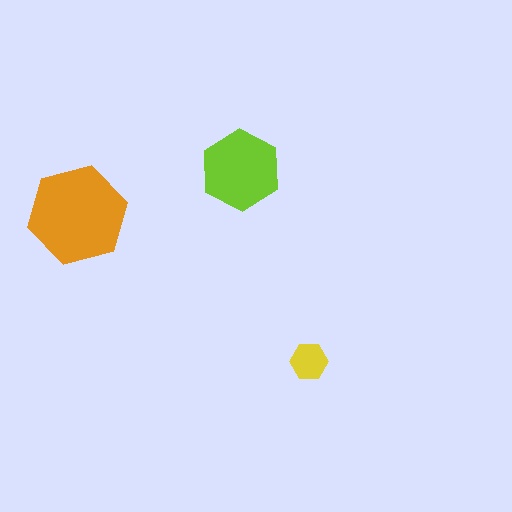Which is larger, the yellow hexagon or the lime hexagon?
The lime one.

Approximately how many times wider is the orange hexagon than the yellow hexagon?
About 2.5 times wider.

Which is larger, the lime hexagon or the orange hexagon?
The orange one.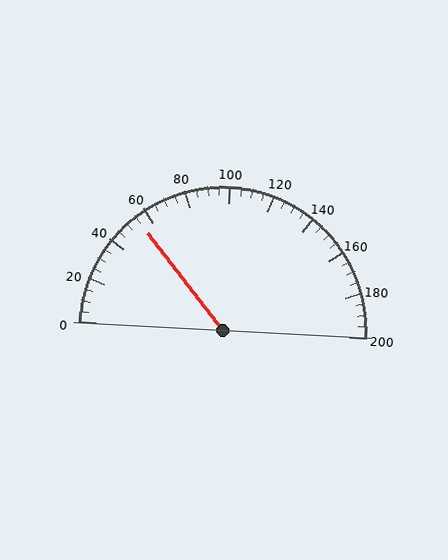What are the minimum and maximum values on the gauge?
The gauge ranges from 0 to 200.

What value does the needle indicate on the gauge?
The needle indicates approximately 55.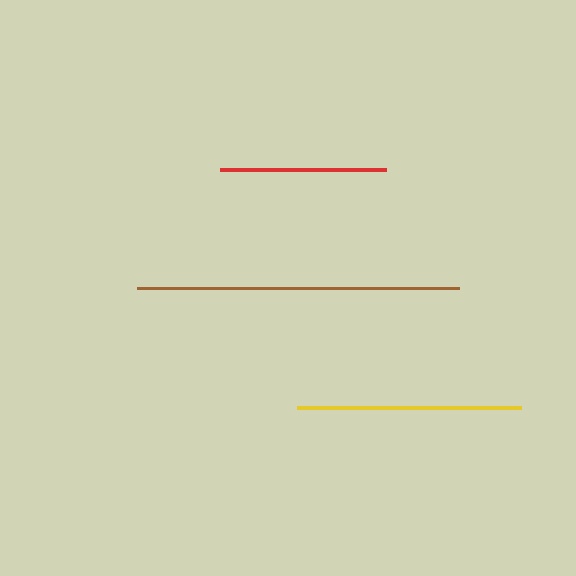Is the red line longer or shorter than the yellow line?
The yellow line is longer than the red line.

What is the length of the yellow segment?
The yellow segment is approximately 224 pixels long.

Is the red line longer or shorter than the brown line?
The brown line is longer than the red line.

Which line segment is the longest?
The brown line is the longest at approximately 322 pixels.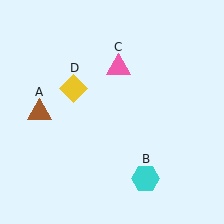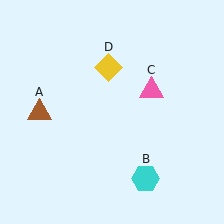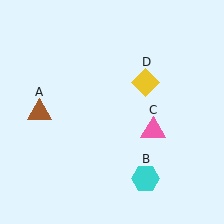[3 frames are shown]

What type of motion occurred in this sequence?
The pink triangle (object C), yellow diamond (object D) rotated clockwise around the center of the scene.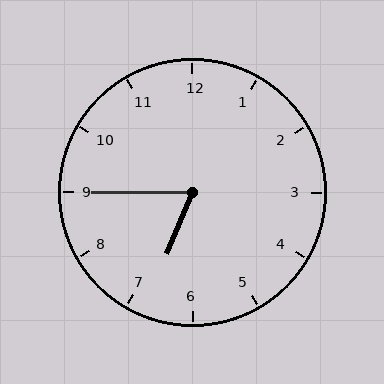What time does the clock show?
6:45.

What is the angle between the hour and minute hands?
Approximately 68 degrees.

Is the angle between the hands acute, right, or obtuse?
It is acute.